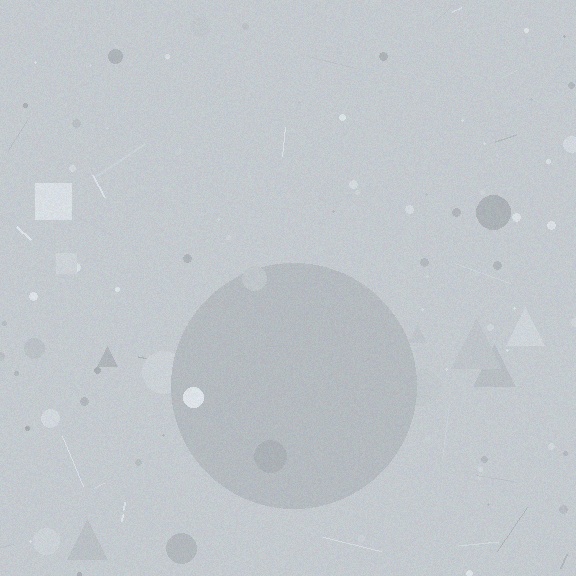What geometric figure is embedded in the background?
A circle is embedded in the background.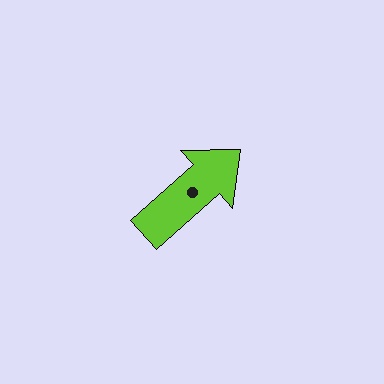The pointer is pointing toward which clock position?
Roughly 2 o'clock.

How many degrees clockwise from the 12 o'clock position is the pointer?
Approximately 49 degrees.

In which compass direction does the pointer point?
Northeast.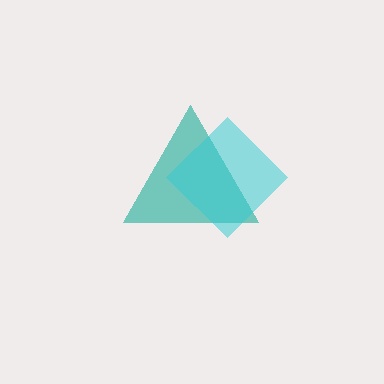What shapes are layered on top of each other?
The layered shapes are: a teal triangle, a cyan diamond.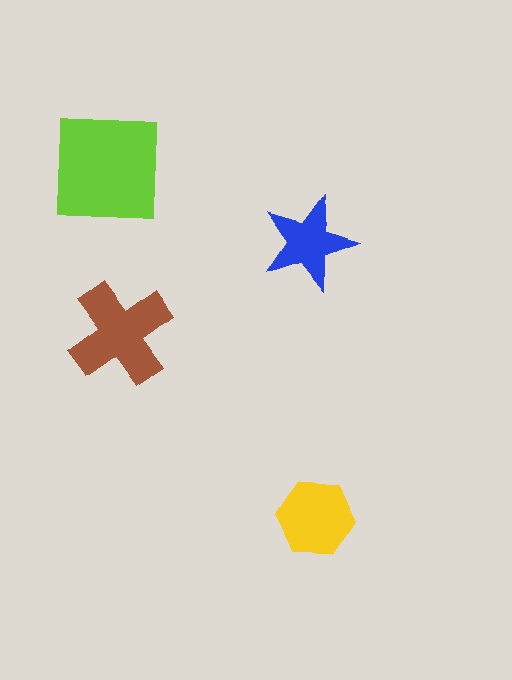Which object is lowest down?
The yellow hexagon is bottommost.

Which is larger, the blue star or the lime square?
The lime square.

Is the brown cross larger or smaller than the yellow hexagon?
Larger.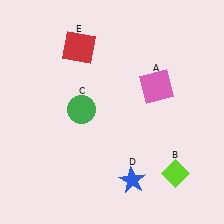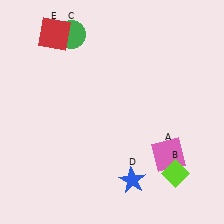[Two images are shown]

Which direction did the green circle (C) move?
The green circle (C) moved up.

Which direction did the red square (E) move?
The red square (E) moved left.